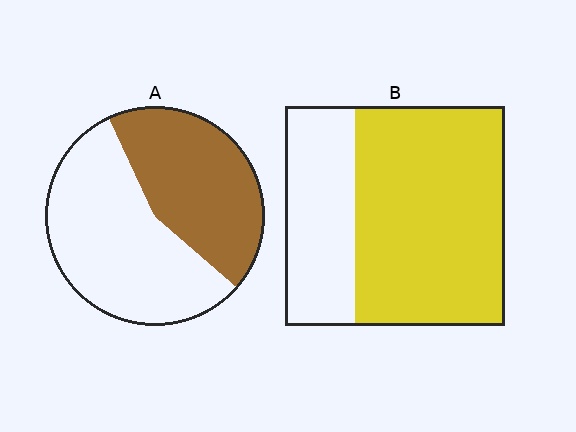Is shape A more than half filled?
No.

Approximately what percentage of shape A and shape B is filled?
A is approximately 45% and B is approximately 70%.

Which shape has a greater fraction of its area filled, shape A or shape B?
Shape B.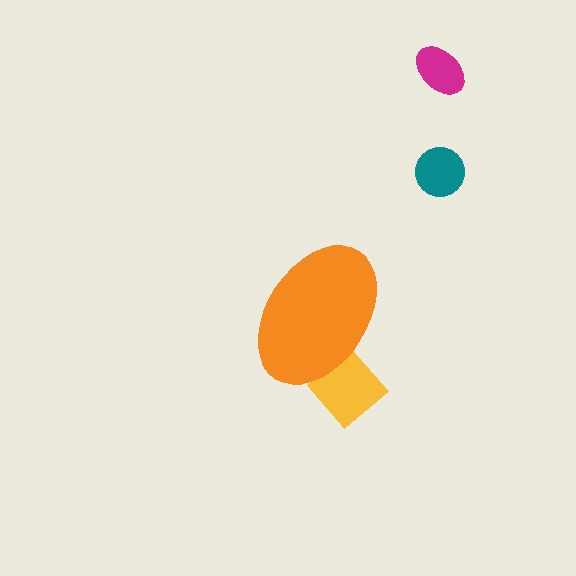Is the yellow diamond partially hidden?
Yes, the yellow diamond is partially hidden behind the orange ellipse.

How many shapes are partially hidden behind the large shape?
1 shape is partially hidden.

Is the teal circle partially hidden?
No, the teal circle is fully visible.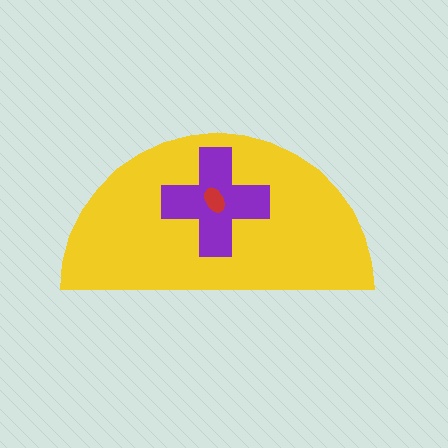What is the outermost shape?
The yellow semicircle.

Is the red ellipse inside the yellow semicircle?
Yes.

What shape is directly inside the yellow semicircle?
The purple cross.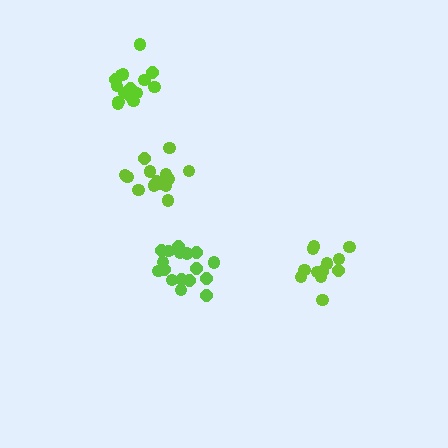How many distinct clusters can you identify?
There are 4 distinct clusters.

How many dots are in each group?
Group 1: 12 dots, Group 2: 17 dots, Group 3: 15 dots, Group 4: 14 dots (58 total).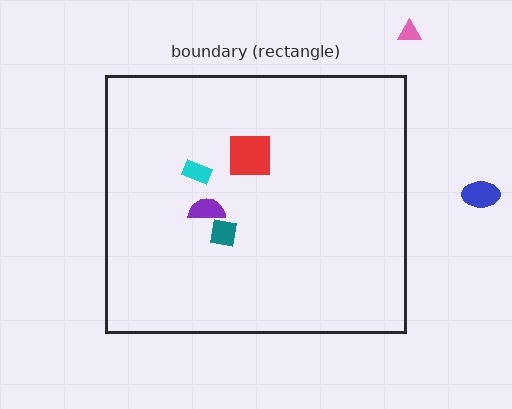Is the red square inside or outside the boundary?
Inside.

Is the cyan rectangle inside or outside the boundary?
Inside.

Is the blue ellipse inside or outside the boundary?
Outside.